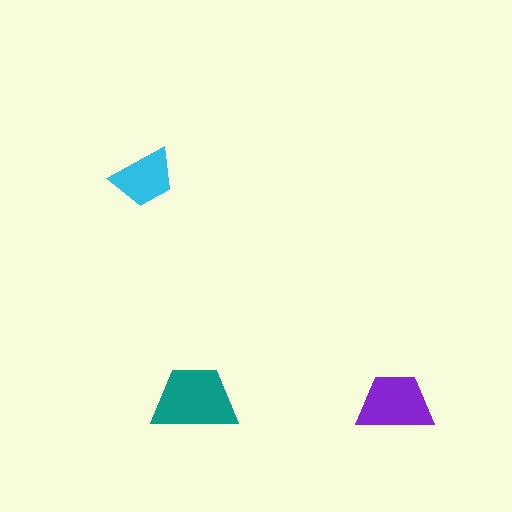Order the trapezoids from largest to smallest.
the teal one, the purple one, the cyan one.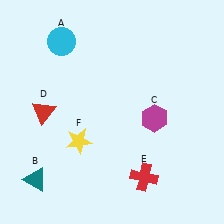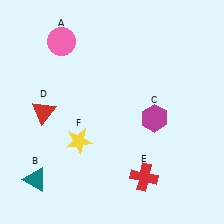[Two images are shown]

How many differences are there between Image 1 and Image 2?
There is 1 difference between the two images.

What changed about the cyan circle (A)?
In Image 1, A is cyan. In Image 2, it changed to pink.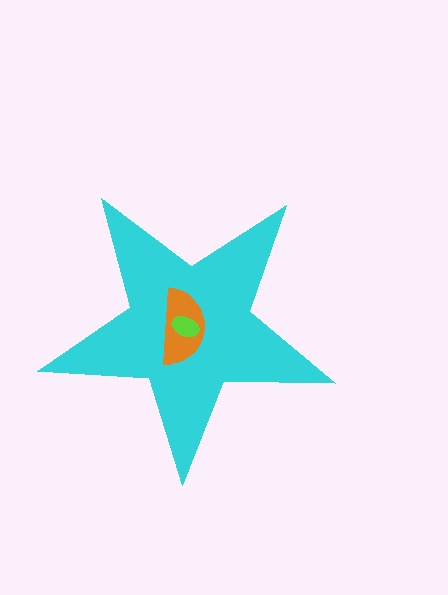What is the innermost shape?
The lime ellipse.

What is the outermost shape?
The cyan star.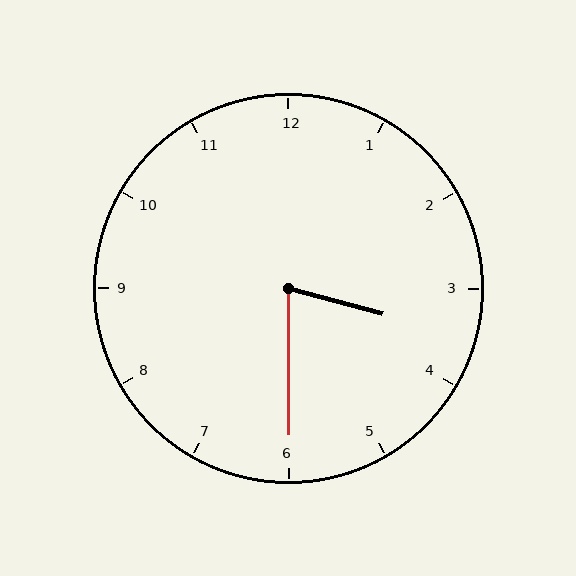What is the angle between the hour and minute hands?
Approximately 75 degrees.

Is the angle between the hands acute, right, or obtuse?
It is acute.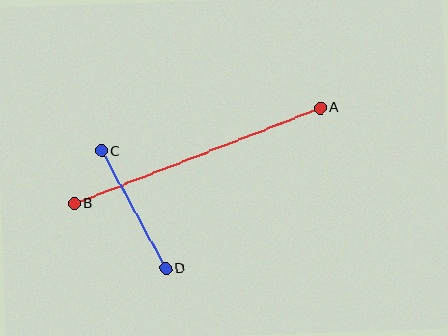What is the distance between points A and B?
The distance is approximately 264 pixels.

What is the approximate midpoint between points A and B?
The midpoint is at approximately (197, 156) pixels.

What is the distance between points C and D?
The distance is approximately 134 pixels.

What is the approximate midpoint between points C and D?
The midpoint is at approximately (133, 210) pixels.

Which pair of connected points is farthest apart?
Points A and B are farthest apart.